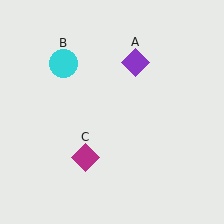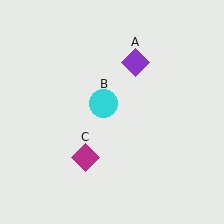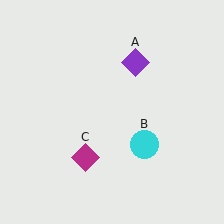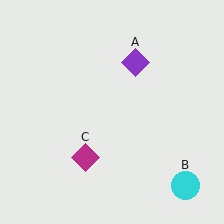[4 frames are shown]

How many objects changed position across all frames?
1 object changed position: cyan circle (object B).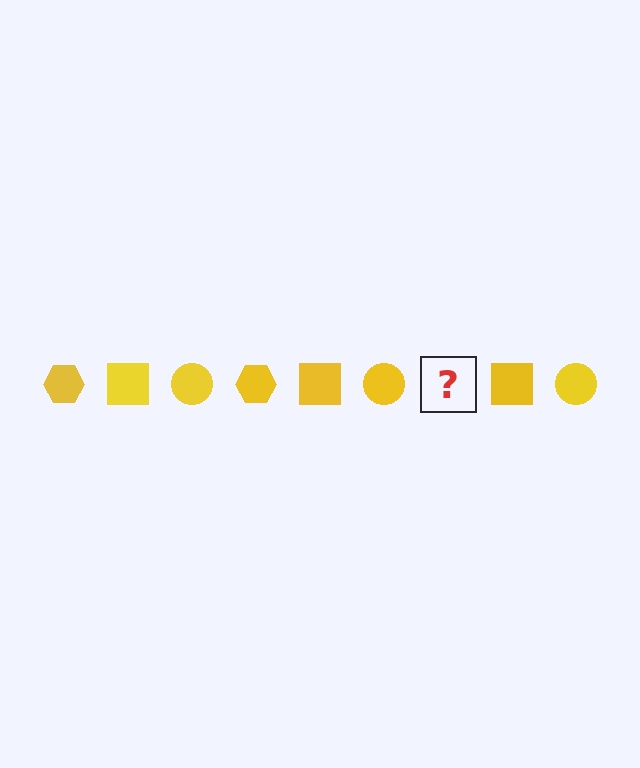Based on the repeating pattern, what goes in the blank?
The blank should be a yellow hexagon.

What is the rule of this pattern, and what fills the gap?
The rule is that the pattern cycles through hexagon, square, circle shapes in yellow. The gap should be filled with a yellow hexagon.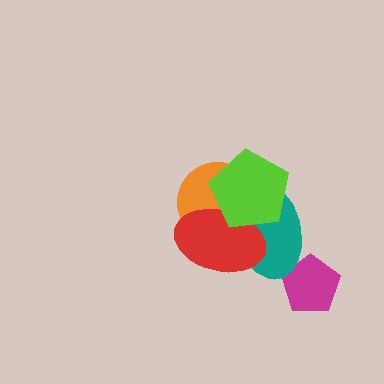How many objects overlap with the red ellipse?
3 objects overlap with the red ellipse.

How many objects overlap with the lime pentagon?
3 objects overlap with the lime pentagon.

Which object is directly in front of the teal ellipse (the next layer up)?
The orange circle is directly in front of the teal ellipse.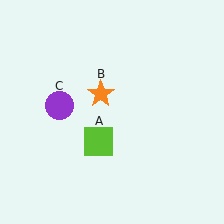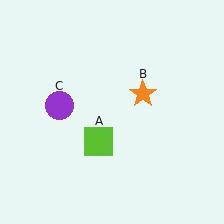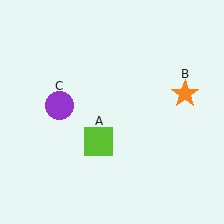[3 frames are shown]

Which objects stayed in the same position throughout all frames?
Lime square (object A) and purple circle (object C) remained stationary.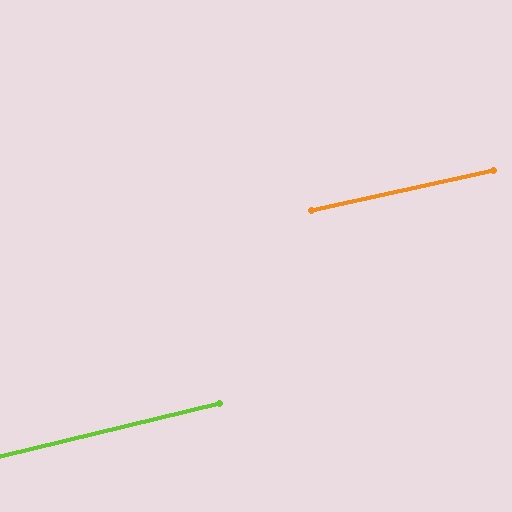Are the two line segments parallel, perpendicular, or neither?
Parallel — their directions differ by only 1.3°.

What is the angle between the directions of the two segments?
Approximately 1 degree.